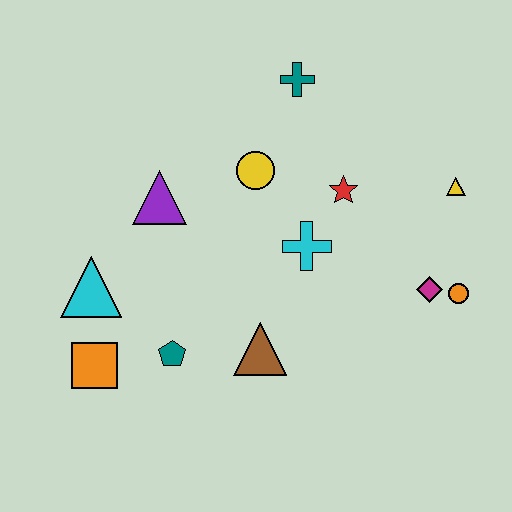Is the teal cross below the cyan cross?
No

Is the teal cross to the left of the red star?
Yes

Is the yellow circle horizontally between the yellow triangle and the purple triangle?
Yes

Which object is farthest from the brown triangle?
The teal cross is farthest from the brown triangle.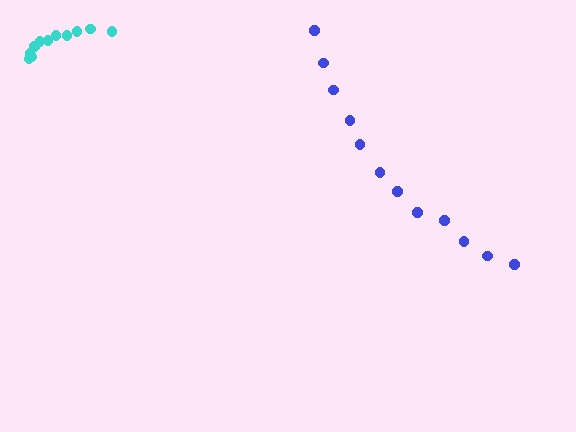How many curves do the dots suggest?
There are 2 distinct paths.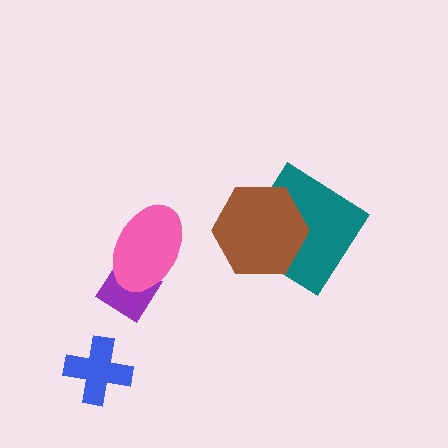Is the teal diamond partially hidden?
Yes, it is partially covered by another shape.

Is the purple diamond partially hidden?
Yes, it is partially covered by another shape.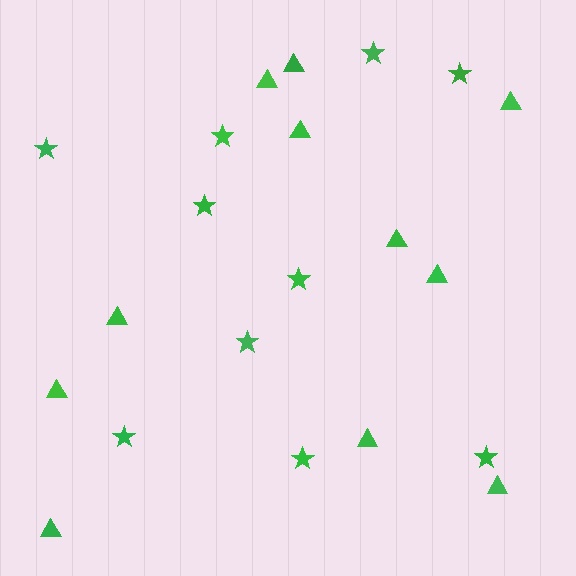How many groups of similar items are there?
There are 2 groups: one group of stars (10) and one group of triangles (11).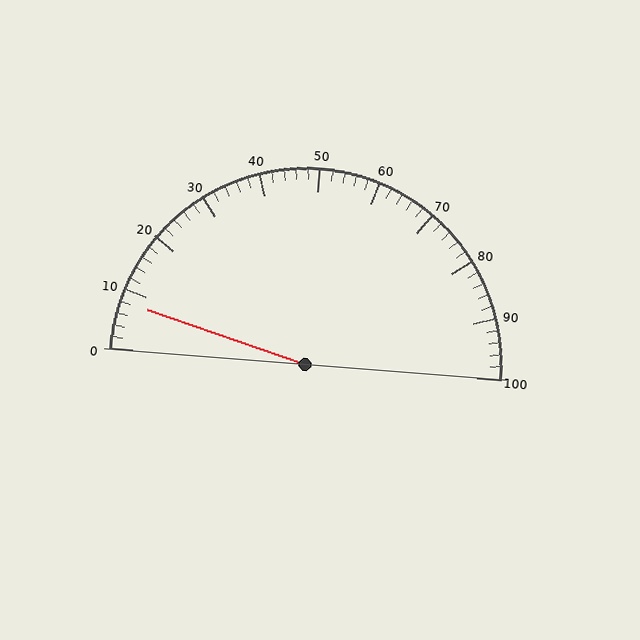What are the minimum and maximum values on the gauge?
The gauge ranges from 0 to 100.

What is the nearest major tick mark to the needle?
The nearest major tick mark is 10.